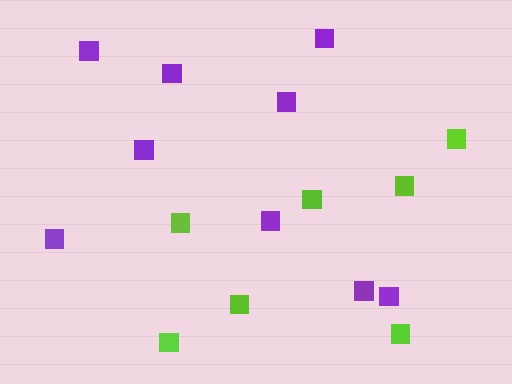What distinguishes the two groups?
There are 2 groups: one group of purple squares (9) and one group of lime squares (7).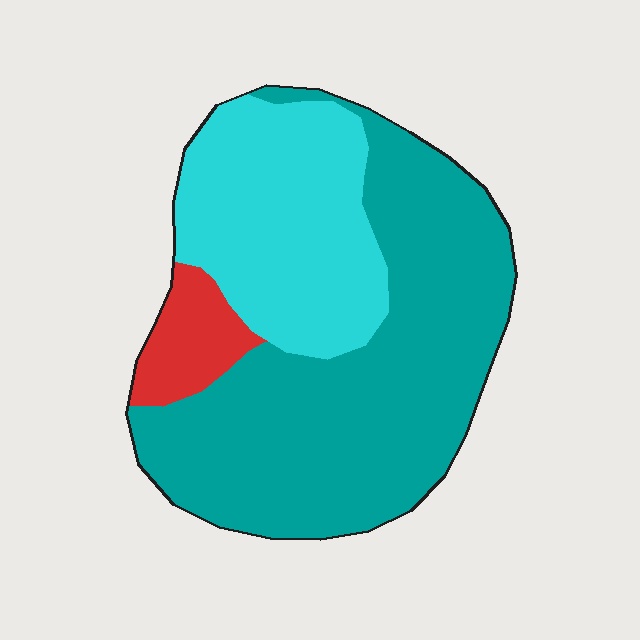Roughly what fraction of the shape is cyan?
Cyan takes up between a quarter and a half of the shape.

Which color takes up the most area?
Teal, at roughly 60%.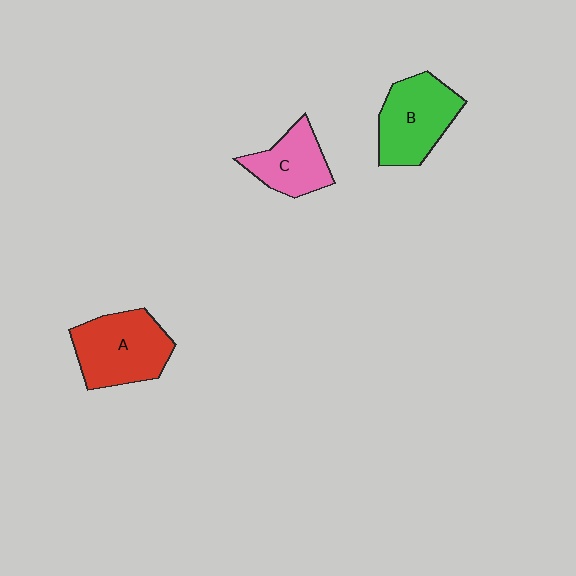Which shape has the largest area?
Shape A (red).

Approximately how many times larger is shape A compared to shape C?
Approximately 1.4 times.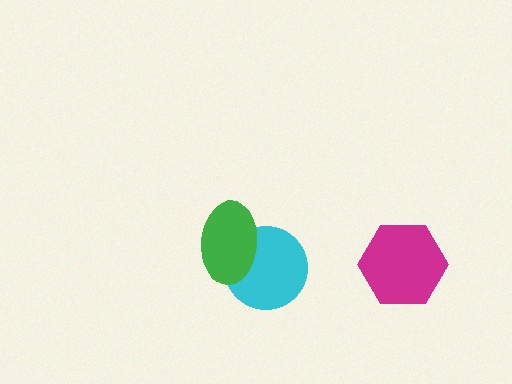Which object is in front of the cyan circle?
The green ellipse is in front of the cyan circle.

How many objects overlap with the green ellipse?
1 object overlaps with the green ellipse.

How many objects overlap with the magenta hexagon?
0 objects overlap with the magenta hexagon.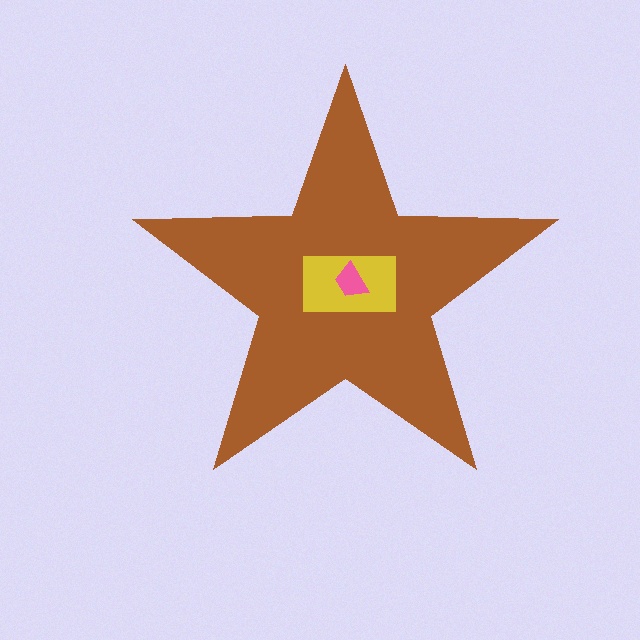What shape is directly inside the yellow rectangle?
The pink trapezoid.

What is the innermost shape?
The pink trapezoid.